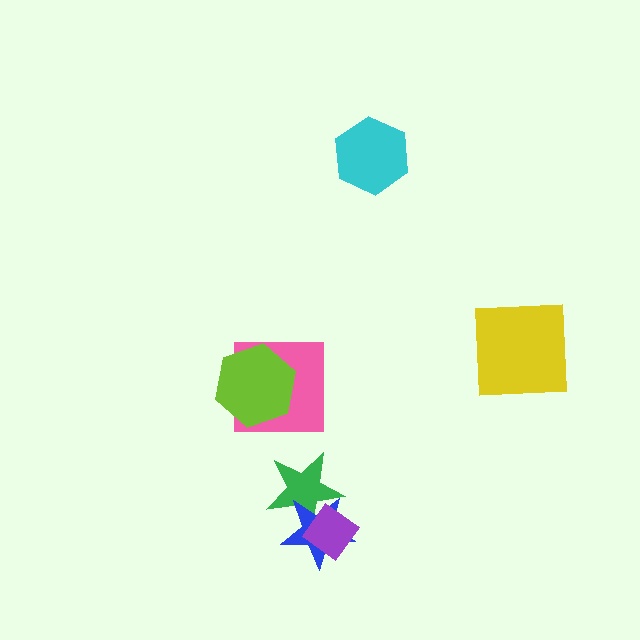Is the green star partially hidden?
Yes, it is partially covered by another shape.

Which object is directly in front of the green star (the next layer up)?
The blue star is directly in front of the green star.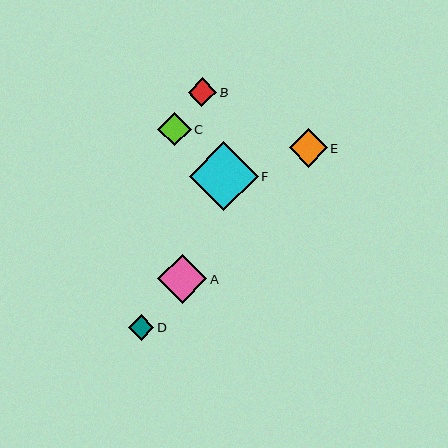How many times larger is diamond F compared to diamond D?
Diamond F is approximately 2.7 times the size of diamond D.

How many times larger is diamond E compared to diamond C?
Diamond E is approximately 1.1 times the size of diamond C.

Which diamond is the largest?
Diamond F is the largest with a size of approximately 69 pixels.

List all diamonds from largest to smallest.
From largest to smallest: F, A, E, C, B, D.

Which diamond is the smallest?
Diamond D is the smallest with a size of approximately 26 pixels.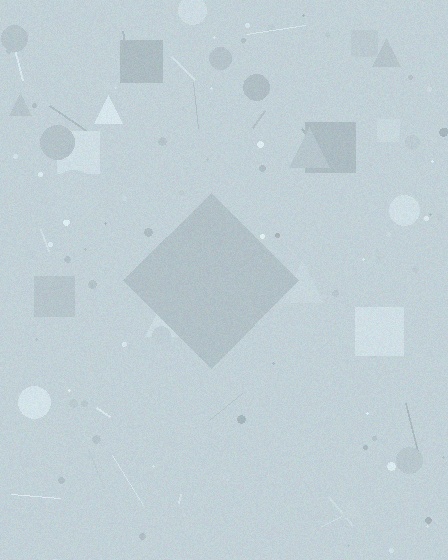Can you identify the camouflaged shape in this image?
The camouflaged shape is a diamond.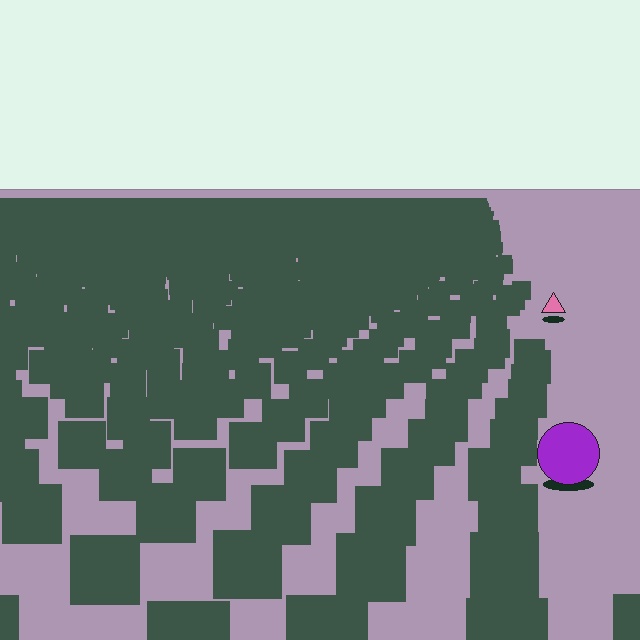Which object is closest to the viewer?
The purple circle is closest. The texture marks near it are larger and more spread out.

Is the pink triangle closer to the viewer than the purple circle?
No. The purple circle is closer — you can tell from the texture gradient: the ground texture is coarser near it.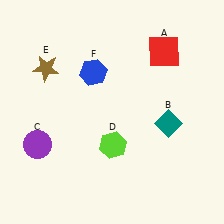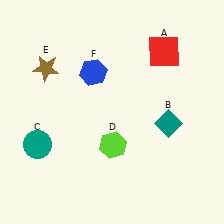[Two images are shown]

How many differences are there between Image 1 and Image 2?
There is 1 difference between the two images.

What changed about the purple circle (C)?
In Image 1, C is purple. In Image 2, it changed to teal.